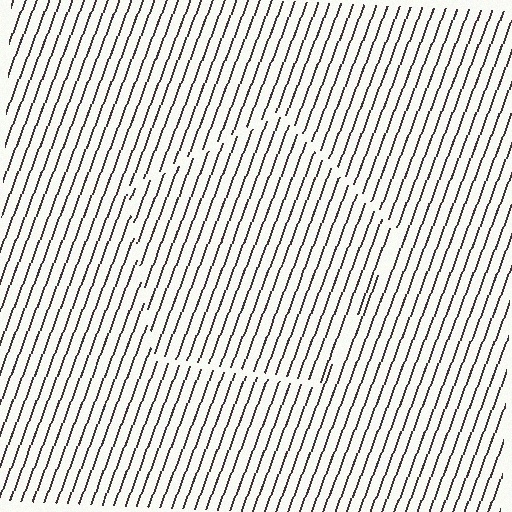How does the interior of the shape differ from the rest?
The interior of the shape contains the same grating, shifted by half a period — the contour is defined by the phase discontinuity where line-ends from the inner and outer gratings abut.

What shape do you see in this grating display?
An illusory pentagon. The interior of the shape contains the same grating, shifted by half a period — the contour is defined by the phase discontinuity where line-ends from the inner and outer gratings abut.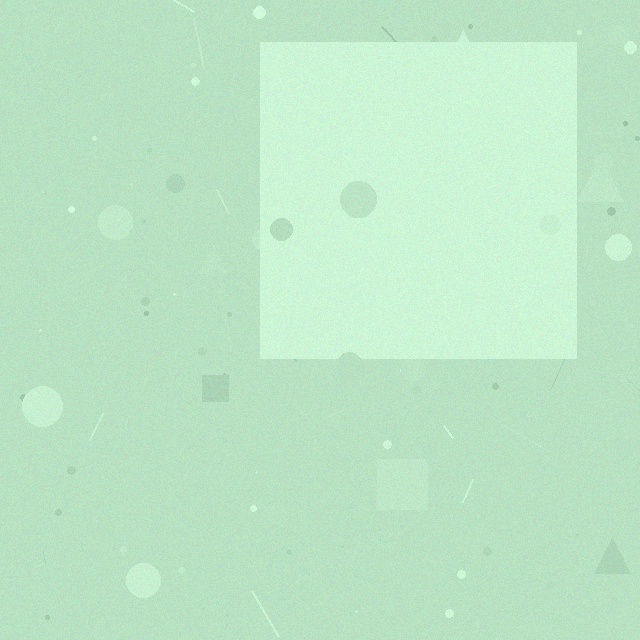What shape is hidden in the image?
A square is hidden in the image.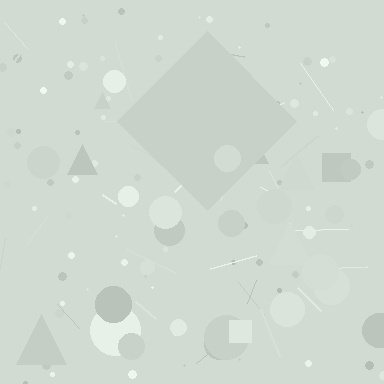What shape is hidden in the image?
A diamond is hidden in the image.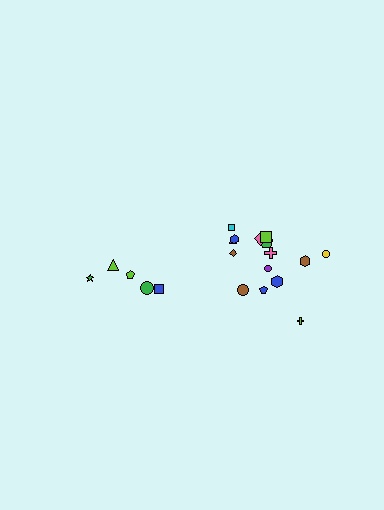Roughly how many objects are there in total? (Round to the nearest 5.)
Roughly 20 objects in total.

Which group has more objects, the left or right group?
The right group.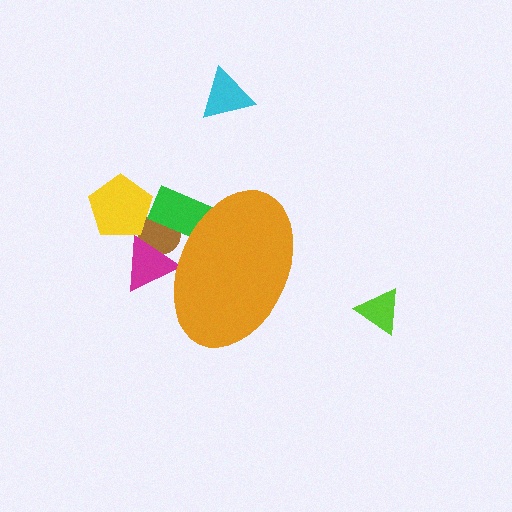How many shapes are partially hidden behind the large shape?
3 shapes are partially hidden.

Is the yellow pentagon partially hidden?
No, the yellow pentagon is fully visible.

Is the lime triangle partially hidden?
No, the lime triangle is fully visible.